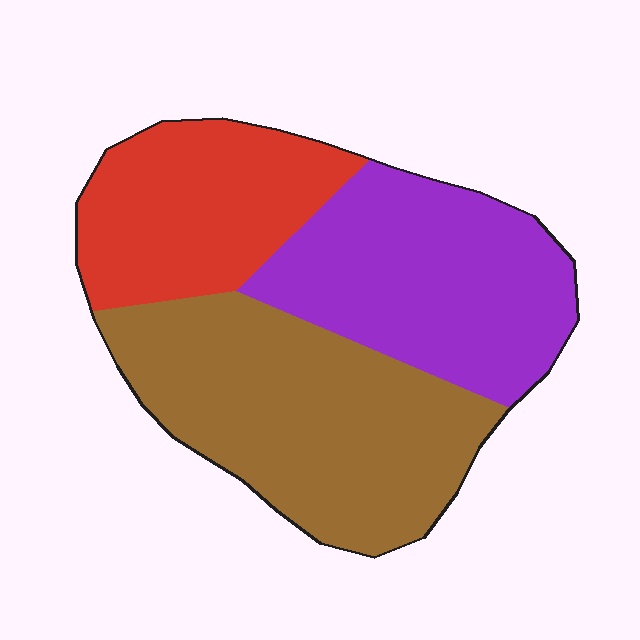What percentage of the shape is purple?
Purple takes up between a third and a half of the shape.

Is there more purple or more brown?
Brown.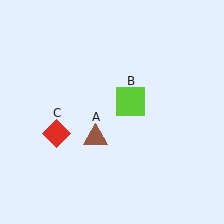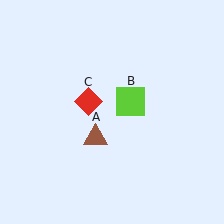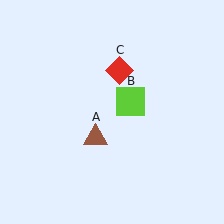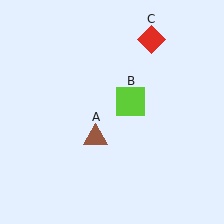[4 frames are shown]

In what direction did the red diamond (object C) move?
The red diamond (object C) moved up and to the right.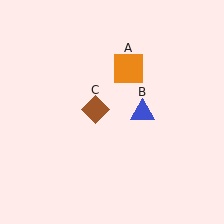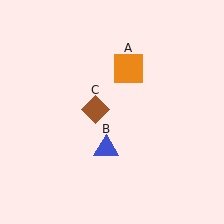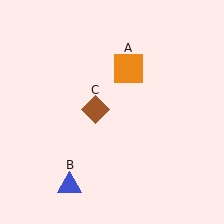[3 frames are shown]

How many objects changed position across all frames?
1 object changed position: blue triangle (object B).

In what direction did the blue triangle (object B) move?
The blue triangle (object B) moved down and to the left.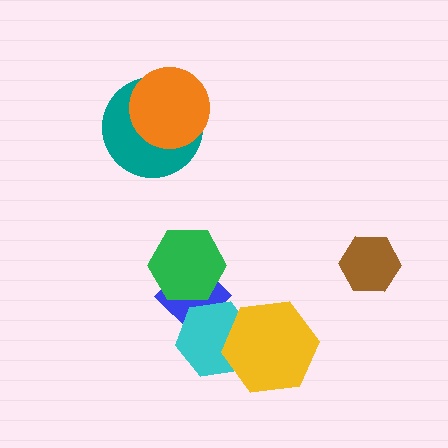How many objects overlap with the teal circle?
1 object overlaps with the teal circle.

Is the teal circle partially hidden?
Yes, it is partially covered by another shape.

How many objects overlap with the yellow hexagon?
1 object overlaps with the yellow hexagon.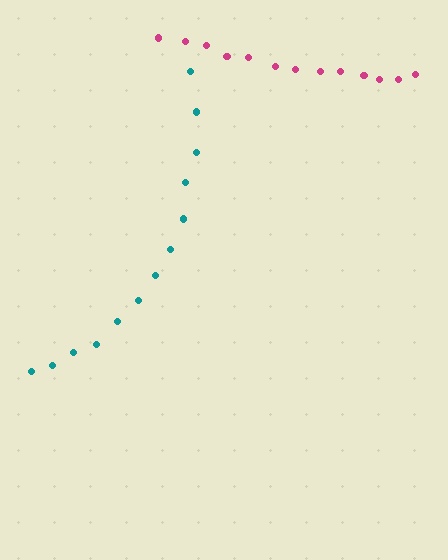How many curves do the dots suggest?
There are 2 distinct paths.